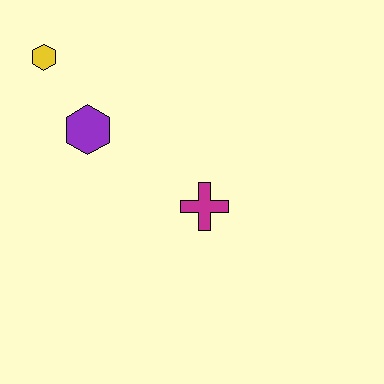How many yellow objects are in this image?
There is 1 yellow object.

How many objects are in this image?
There are 3 objects.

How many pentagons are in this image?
There are no pentagons.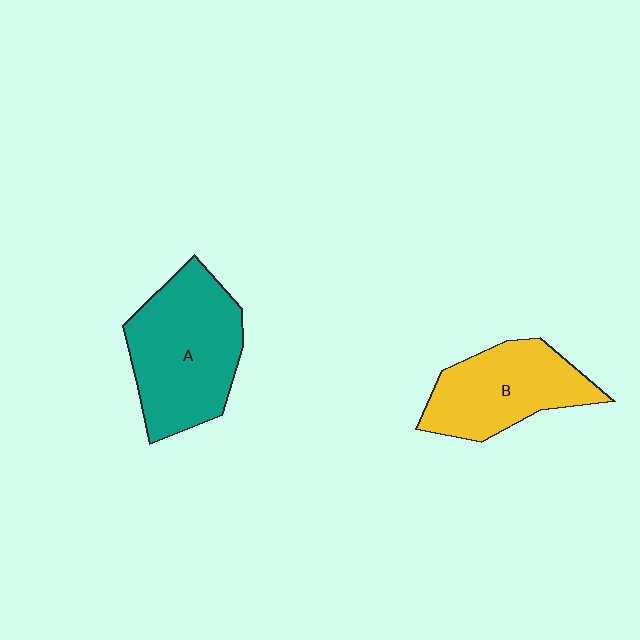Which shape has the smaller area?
Shape B (yellow).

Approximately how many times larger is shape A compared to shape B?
Approximately 1.3 times.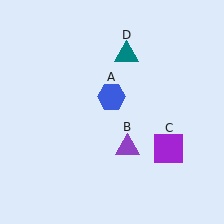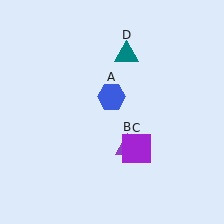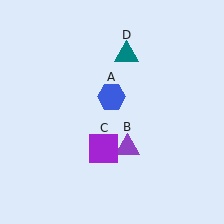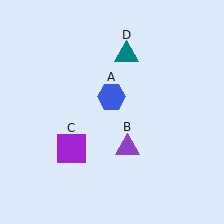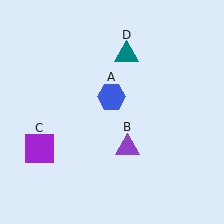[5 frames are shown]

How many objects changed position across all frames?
1 object changed position: purple square (object C).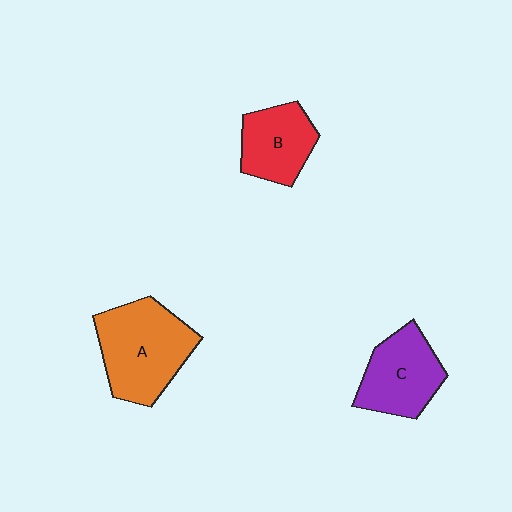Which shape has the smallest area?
Shape B (red).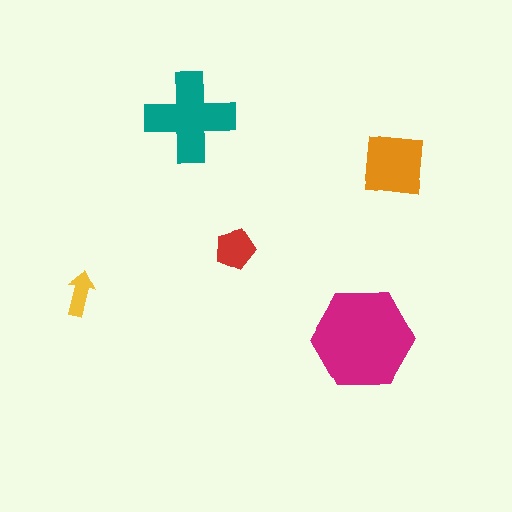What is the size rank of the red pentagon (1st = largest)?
4th.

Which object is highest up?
The teal cross is topmost.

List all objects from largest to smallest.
The magenta hexagon, the teal cross, the orange square, the red pentagon, the yellow arrow.